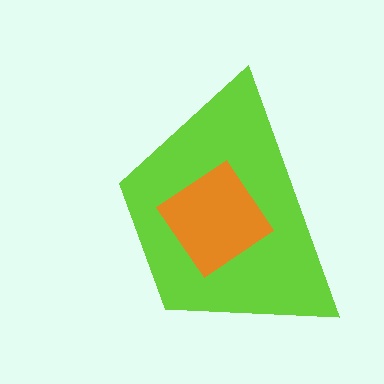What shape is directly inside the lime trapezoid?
The orange diamond.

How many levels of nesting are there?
2.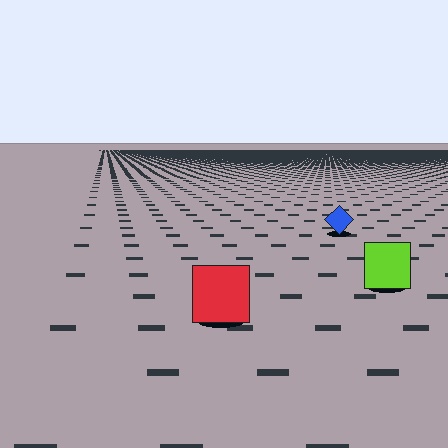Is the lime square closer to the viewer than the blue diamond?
Yes. The lime square is closer — you can tell from the texture gradient: the ground texture is coarser near it.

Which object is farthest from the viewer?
The blue diamond is farthest from the viewer. It appears smaller and the ground texture around it is denser.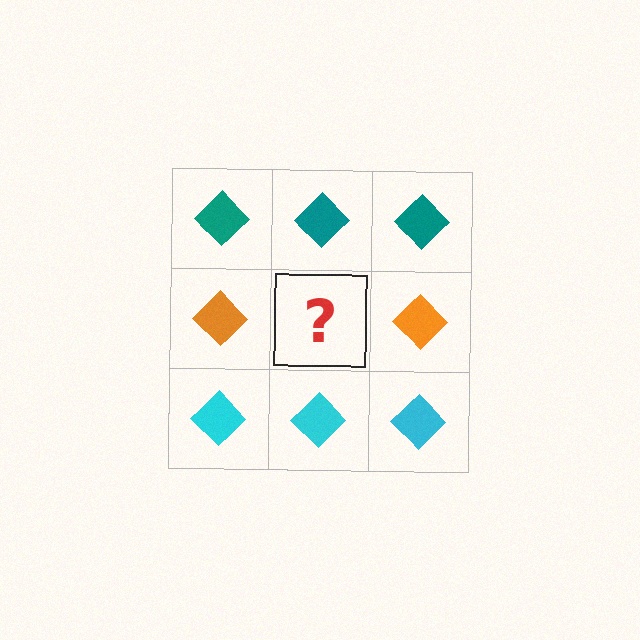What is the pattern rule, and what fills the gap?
The rule is that each row has a consistent color. The gap should be filled with an orange diamond.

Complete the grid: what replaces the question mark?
The question mark should be replaced with an orange diamond.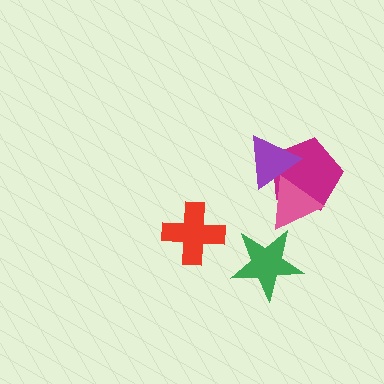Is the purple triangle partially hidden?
No, no other shape covers it.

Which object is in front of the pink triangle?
The purple triangle is in front of the pink triangle.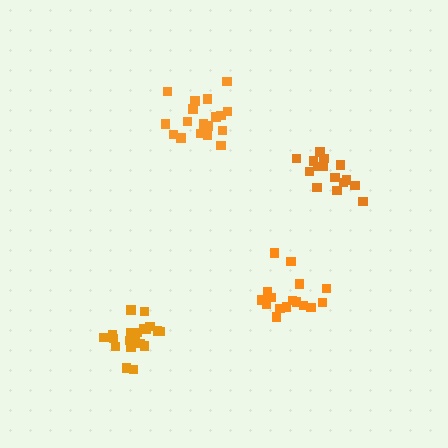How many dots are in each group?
Group 1: 20 dots, Group 2: 17 dots, Group 3: 18 dots, Group 4: 15 dots (70 total).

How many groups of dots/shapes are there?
There are 4 groups.